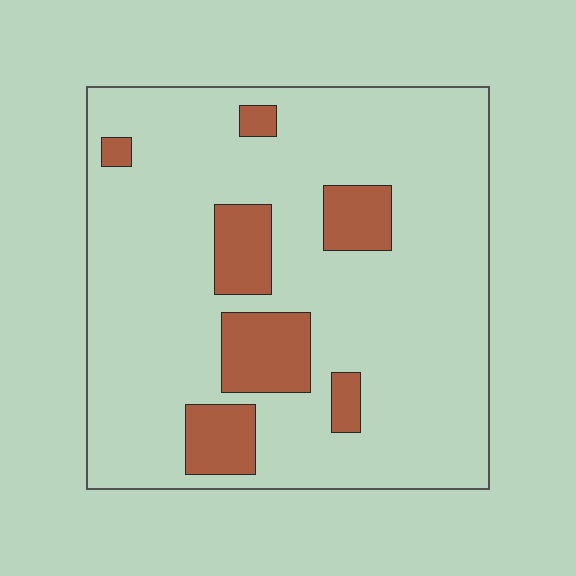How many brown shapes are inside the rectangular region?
7.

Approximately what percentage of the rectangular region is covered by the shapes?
Approximately 15%.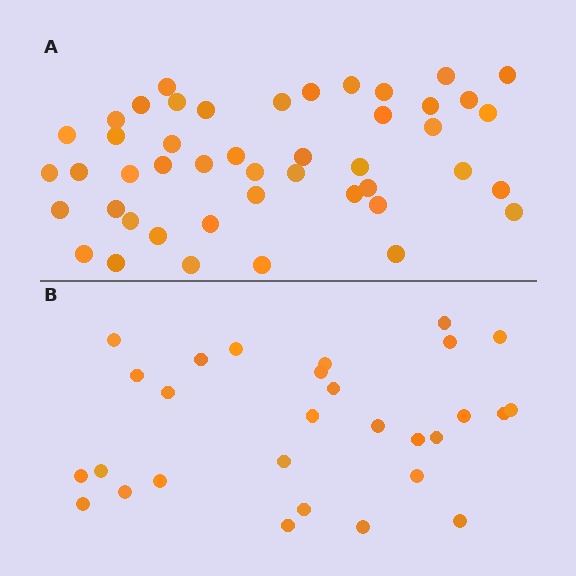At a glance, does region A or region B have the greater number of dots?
Region A (the top region) has more dots.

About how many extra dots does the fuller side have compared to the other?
Region A has approximately 15 more dots than region B.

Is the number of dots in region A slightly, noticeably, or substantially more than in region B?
Region A has substantially more. The ratio is roughly 1.6 to 1.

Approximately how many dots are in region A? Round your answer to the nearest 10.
About 50 dots. (The exact count is 46, which rounds to 50.)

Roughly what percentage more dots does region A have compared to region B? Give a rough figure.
About 60% more.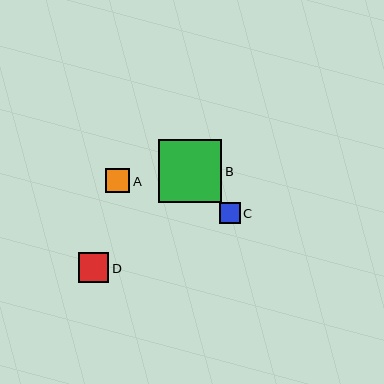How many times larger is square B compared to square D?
Square B is approximately 2.1 times the size of square D.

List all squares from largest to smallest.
From largest to smallest: B, D, A, C.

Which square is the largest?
Square B is the largest with a size of approximately 64 pixels.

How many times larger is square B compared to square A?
Square B is approximately 2.6 times the size of square A.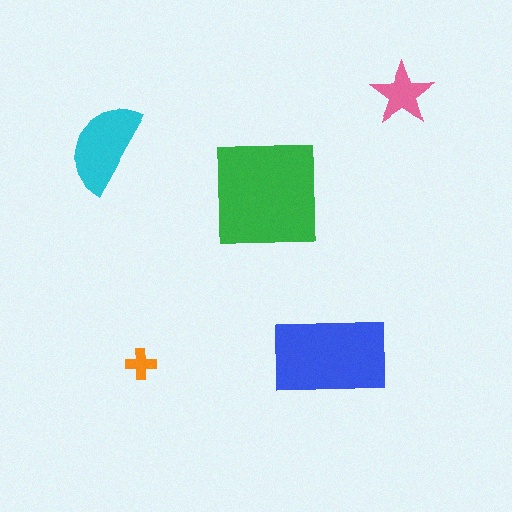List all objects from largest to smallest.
The green square, the blue rectangle, the cyan semicircle, the pink star, the orange cross.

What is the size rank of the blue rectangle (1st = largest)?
2nd.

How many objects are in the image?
There are 5 objects in the image.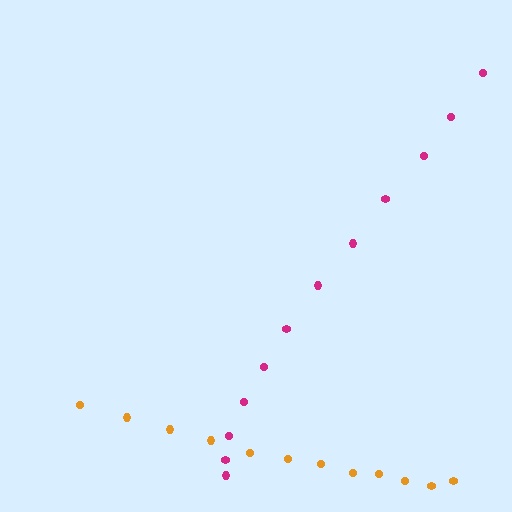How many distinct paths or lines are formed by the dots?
There are 2 distinct paths.